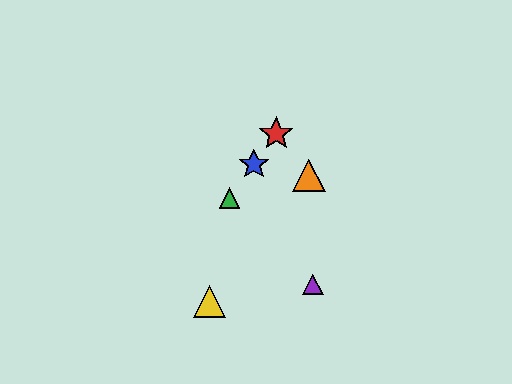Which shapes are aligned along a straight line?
The red star, the blue star, the green triangle are aligned along a straight line.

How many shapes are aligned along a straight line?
3 shapes (the red star, the blue star, the green triangle) are aligned along a straight line.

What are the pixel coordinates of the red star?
The red star is at (276, 134).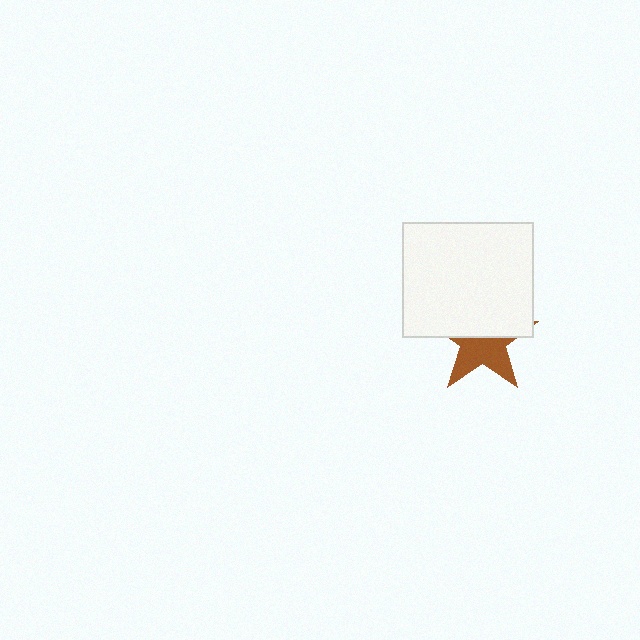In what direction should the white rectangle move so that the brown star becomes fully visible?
The white rectangle should move up. That is the shortest direction to clear the overlap and leave the brown star fully visible.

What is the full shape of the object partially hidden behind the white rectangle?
The partially hidden object is a brown star.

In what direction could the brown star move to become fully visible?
The brown star could move down. That would shift it out from behind the white rectangle entirely.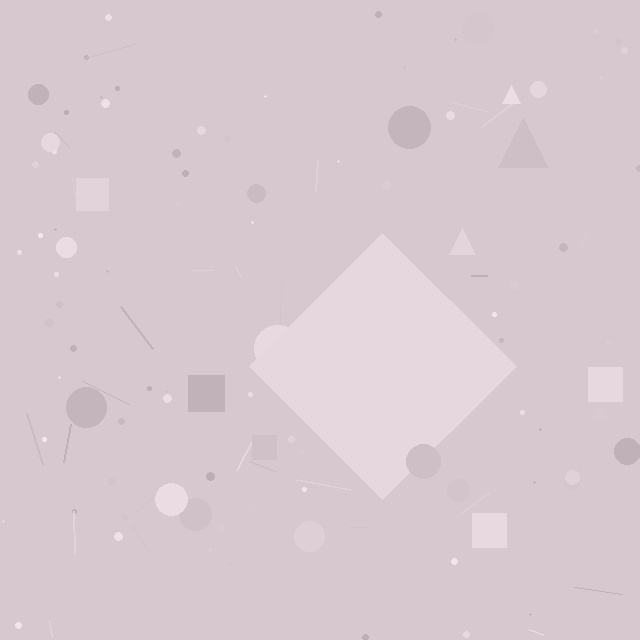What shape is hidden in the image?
A diamond is hidden in the image.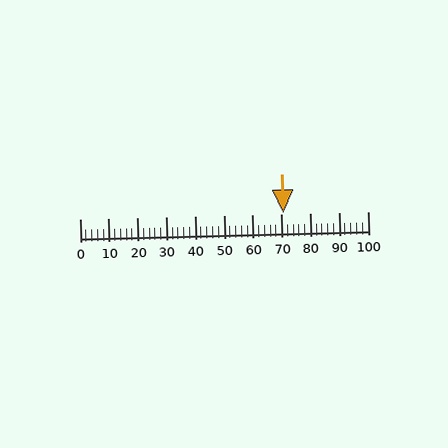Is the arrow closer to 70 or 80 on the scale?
The arrow is closer to 70.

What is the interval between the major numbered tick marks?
The major tick marks are spaced 10 units apart.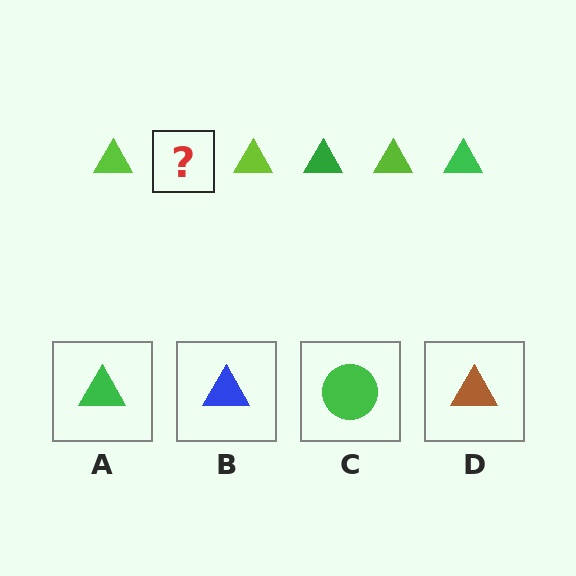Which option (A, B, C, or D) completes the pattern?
A.